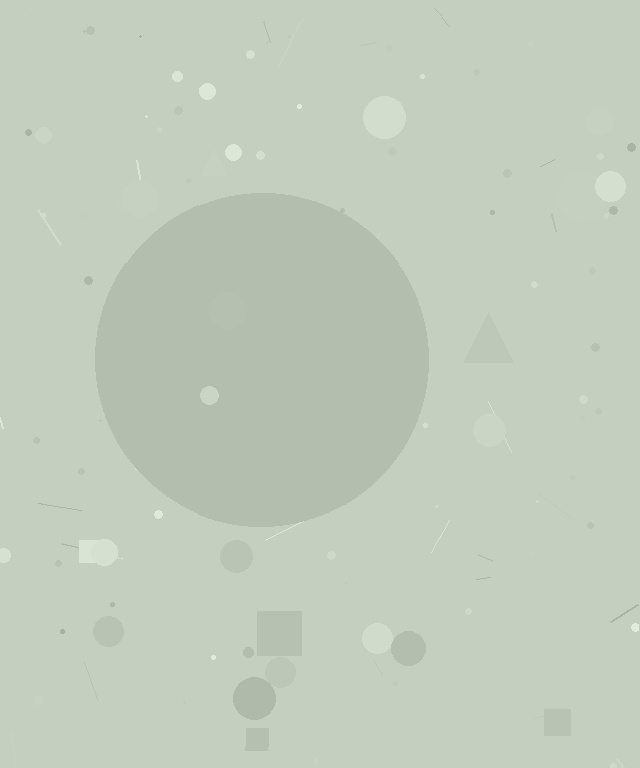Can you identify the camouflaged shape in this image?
The camouflaged shape is a circle.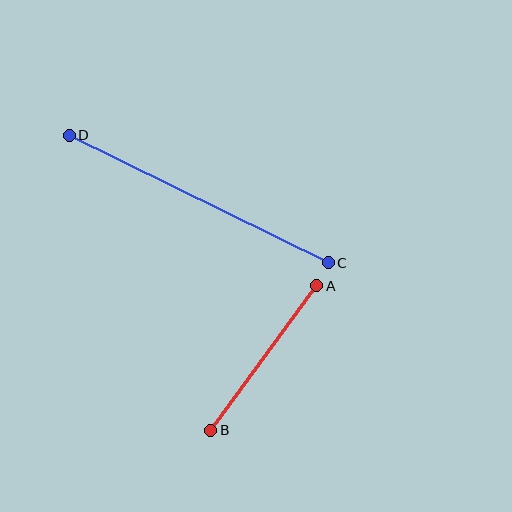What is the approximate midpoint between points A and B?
The midpoint is at approximately (264, 358) pixels.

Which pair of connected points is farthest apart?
Points C and D are farthest apart.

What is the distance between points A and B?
The distance is approximately 179 pixels.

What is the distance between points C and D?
The distance is approximately 289 pixels.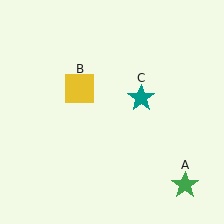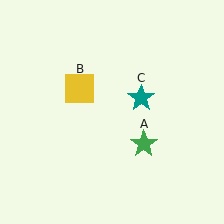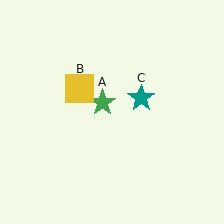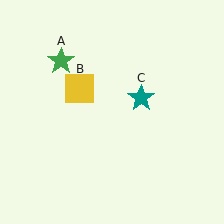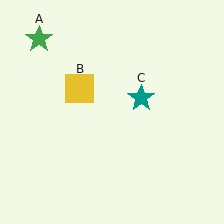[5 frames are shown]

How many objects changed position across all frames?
1 object changed position: green star (object A).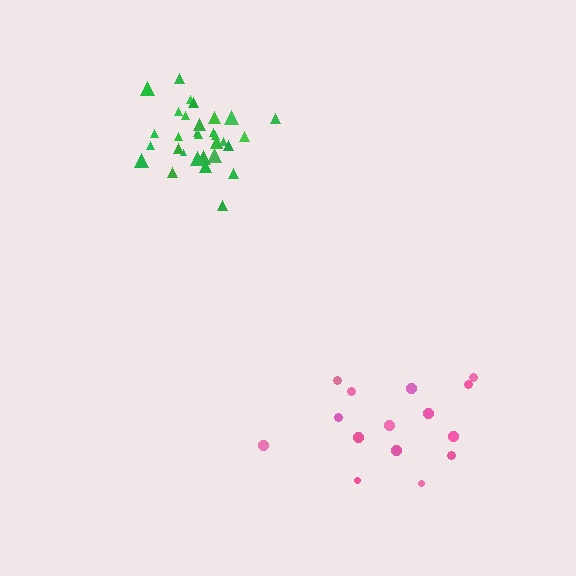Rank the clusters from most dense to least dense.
green, pink.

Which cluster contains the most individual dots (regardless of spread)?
Green (32).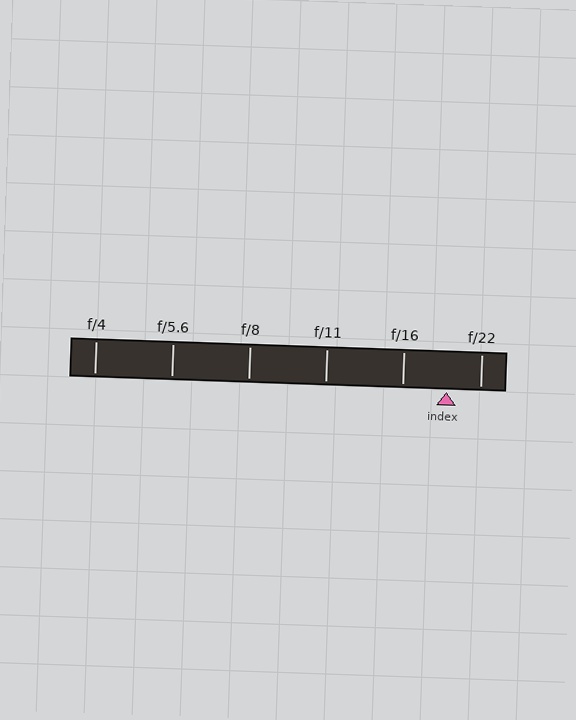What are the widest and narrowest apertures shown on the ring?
The widest aperture shown is f/4 and the narrowest is f/22.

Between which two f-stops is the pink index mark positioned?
The index mark is between f/16 and f/22.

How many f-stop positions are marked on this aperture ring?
There are 6 f-stop positions marked.